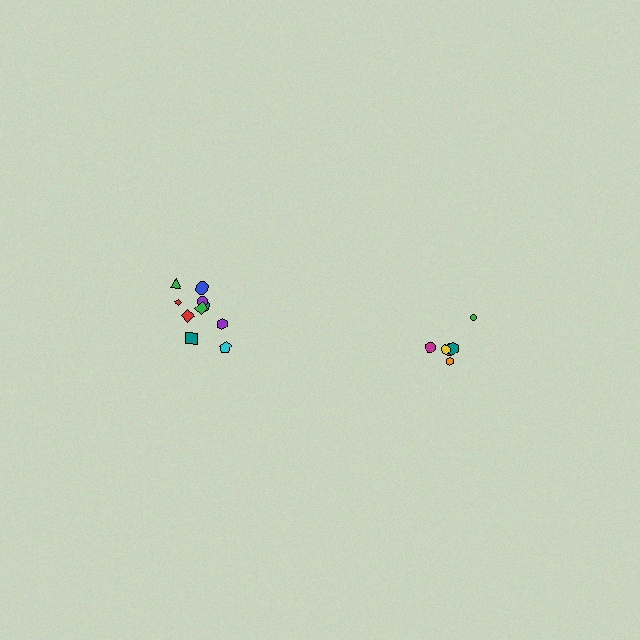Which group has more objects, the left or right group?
The left group.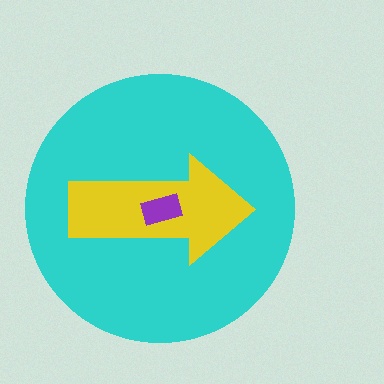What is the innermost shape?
The purple rectangle.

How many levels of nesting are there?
3.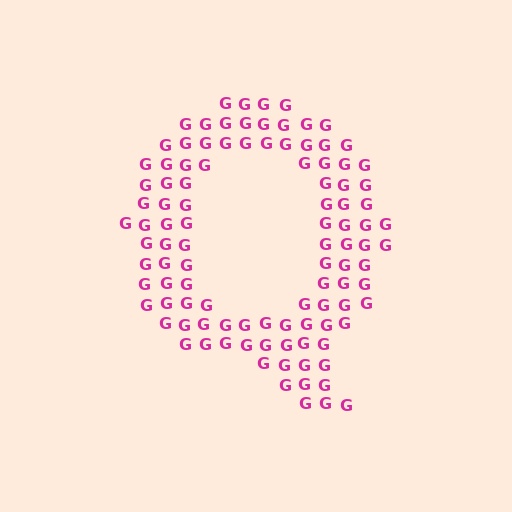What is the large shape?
The large shape is the letter Q.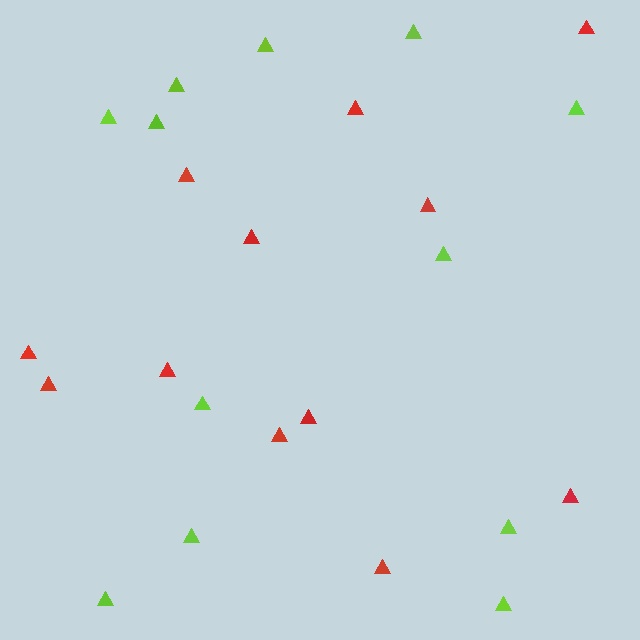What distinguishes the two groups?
There are 2 groups: one group of lime triangles (12) and one group of red triangles (12).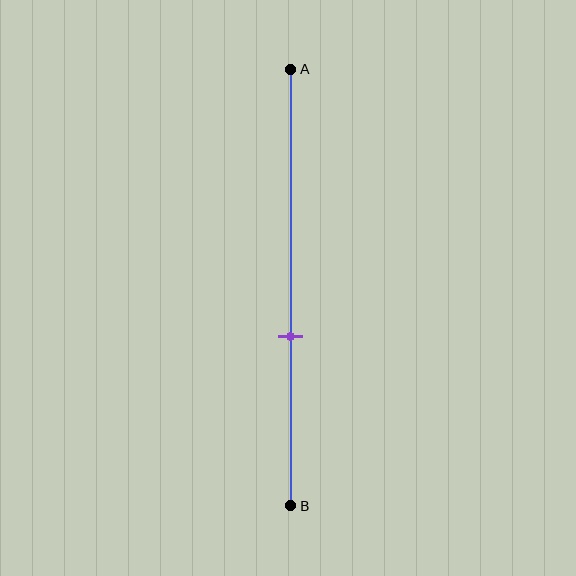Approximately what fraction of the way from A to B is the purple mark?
The purple mark is approximately 60% of the way from A to B.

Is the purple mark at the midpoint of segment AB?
No, the mark is at about 60% from A, not at the 50% midpoint.